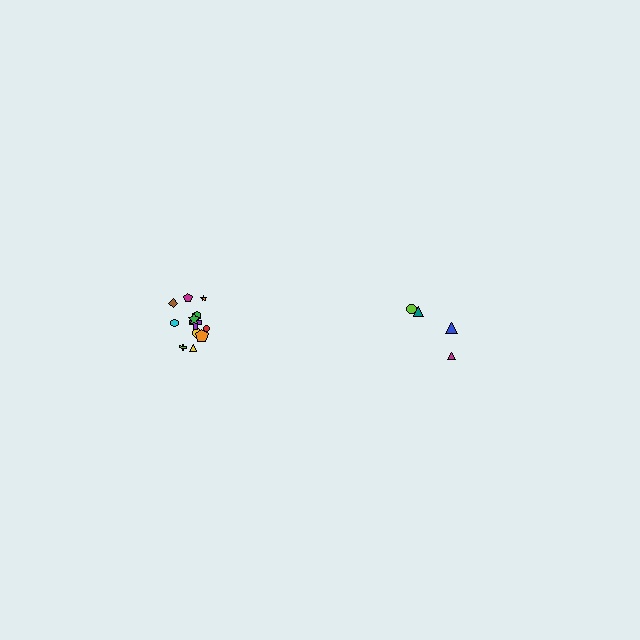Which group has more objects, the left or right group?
The left group.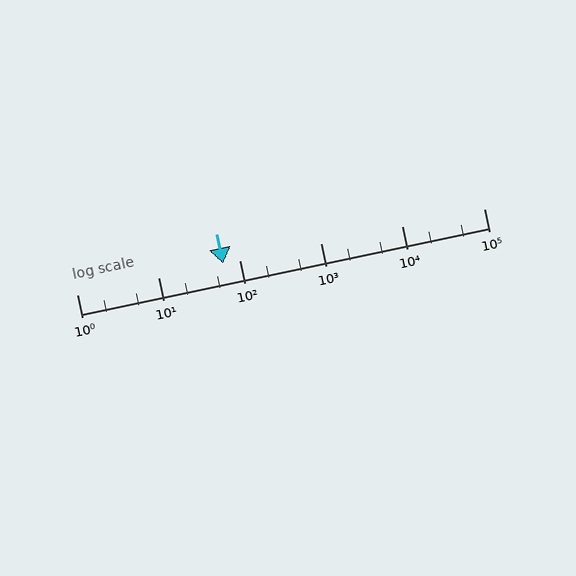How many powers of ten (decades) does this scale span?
The scale spans 5 decades, from 1 to 100000.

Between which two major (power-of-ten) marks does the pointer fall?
The pointer is between 10 and 100.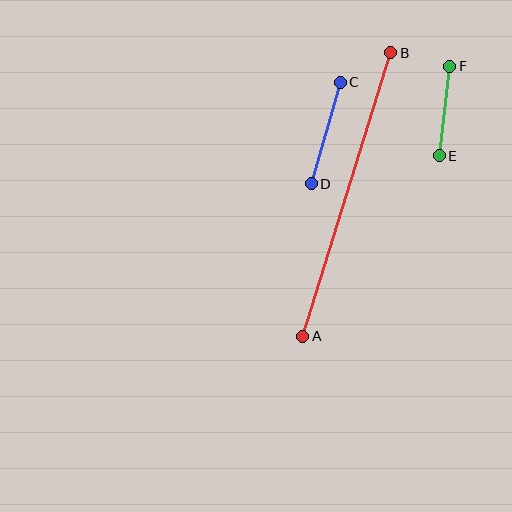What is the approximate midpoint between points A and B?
The midpoint is at approximately (347, 194) pixels.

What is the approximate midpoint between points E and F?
The midpoint is at approximately (445, 111) pixels.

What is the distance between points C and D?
The distance is approximately 106 pixels.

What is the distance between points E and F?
The distance is approximately 90 pixels.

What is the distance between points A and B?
The distance is approximately 297 pixels.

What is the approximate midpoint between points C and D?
The midpoint is at approximately (326, 133) pixels.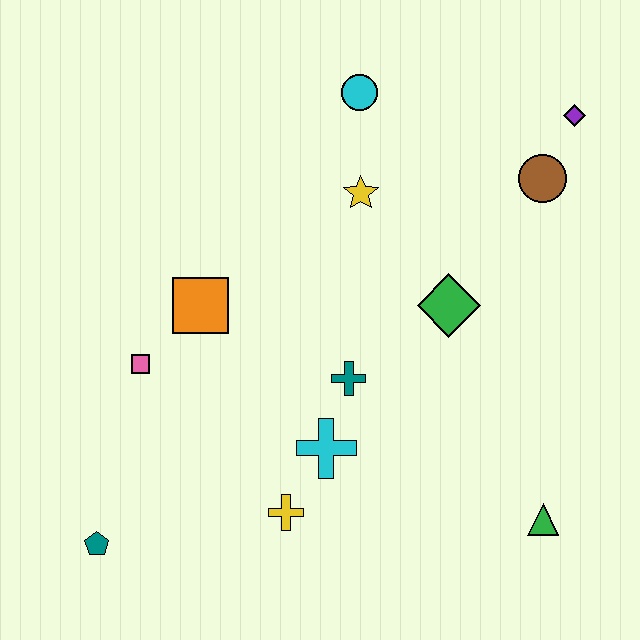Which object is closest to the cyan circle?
The yellow star is closest to the cyan circle.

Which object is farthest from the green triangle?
The cyan circle is farthest from the green triangle.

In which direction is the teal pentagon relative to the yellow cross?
The teal pentagon is to the left of the yellow cross.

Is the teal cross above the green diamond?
No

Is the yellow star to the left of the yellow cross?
No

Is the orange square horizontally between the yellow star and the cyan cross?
No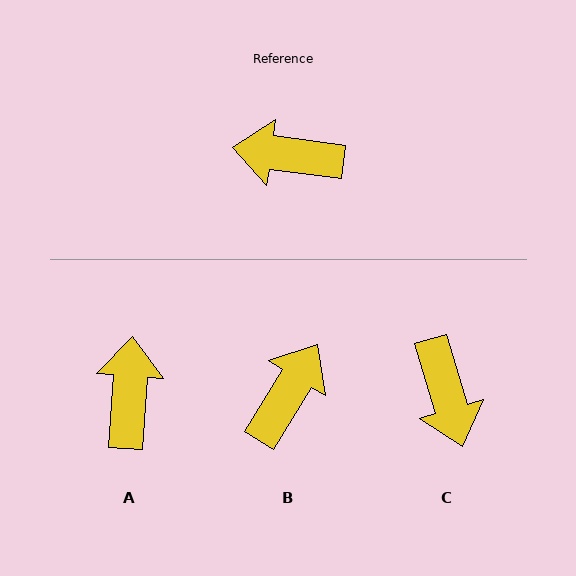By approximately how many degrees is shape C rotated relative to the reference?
Approximately 114 degrees counter-clockwise.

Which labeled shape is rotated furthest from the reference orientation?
C, about 114 degrees away.